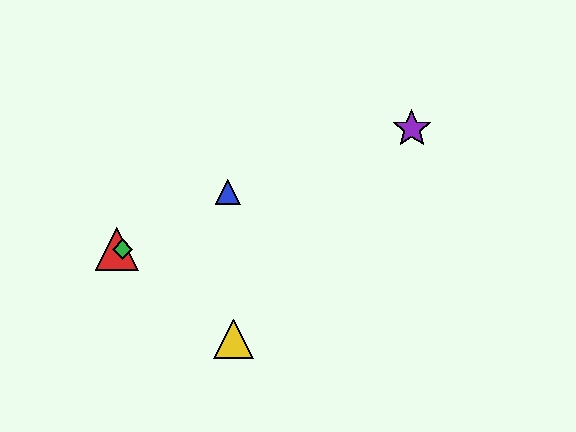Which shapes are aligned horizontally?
The red triangle, the green diamond are aligned horizontally.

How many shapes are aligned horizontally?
2 shapes (the red triangle, the green diamond) are aligned horizontally.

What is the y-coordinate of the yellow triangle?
The yellow triangle is at y≈339.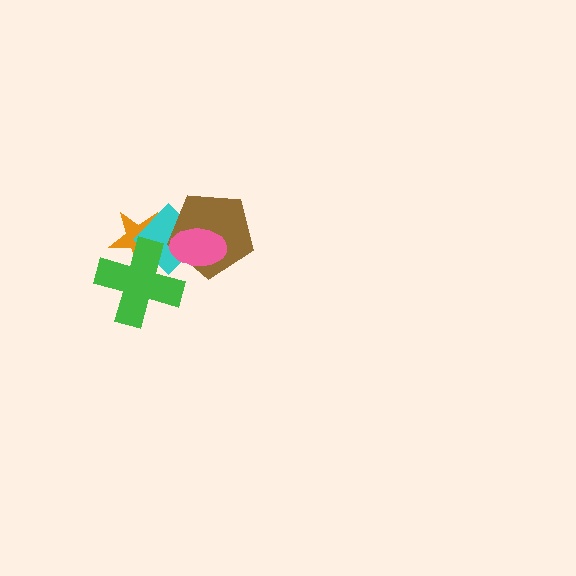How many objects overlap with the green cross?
2 objects overlap with the green cross.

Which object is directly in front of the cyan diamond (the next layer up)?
The brown pentagon is directly in front of the cyan diamond.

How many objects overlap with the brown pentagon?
2 objects overlap with the brown pentagon.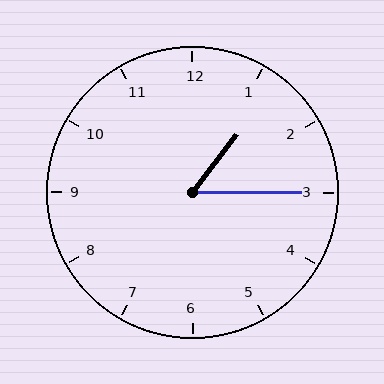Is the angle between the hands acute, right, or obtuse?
It is acute.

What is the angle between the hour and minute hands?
Approximately 52 degrees.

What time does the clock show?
1:15.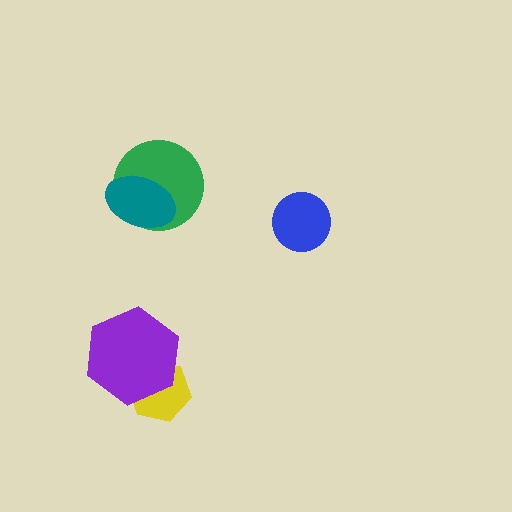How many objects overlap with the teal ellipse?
1 object overlaps with the teal ellipse.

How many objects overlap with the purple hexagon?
1 object overlaps with the purple hexagon.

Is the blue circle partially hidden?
No, no other shape covers it.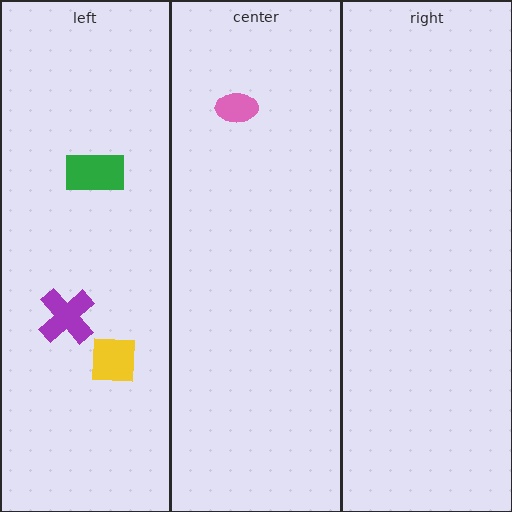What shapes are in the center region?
The pink ellipse.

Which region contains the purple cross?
The left region.